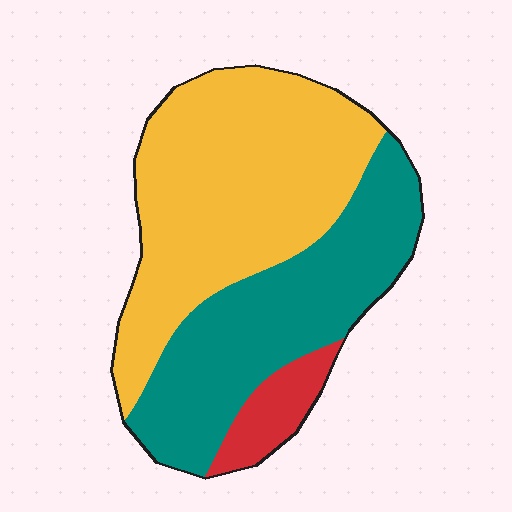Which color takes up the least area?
Red, at roughly 10%.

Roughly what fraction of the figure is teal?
Teal covers 39% of the figure.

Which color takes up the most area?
Yellow, at roughly 55%.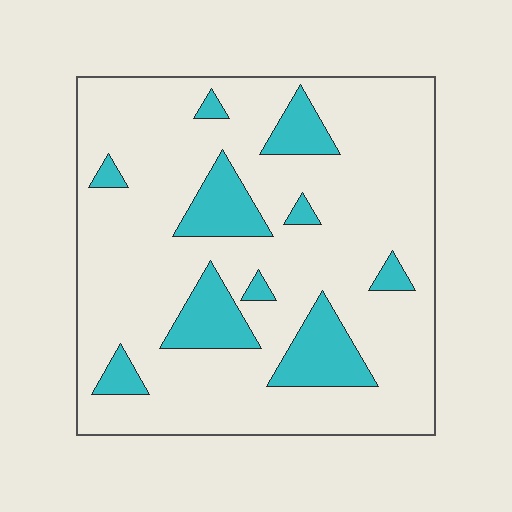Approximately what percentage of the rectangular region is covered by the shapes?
Approximately 20%.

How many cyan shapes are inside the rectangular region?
10.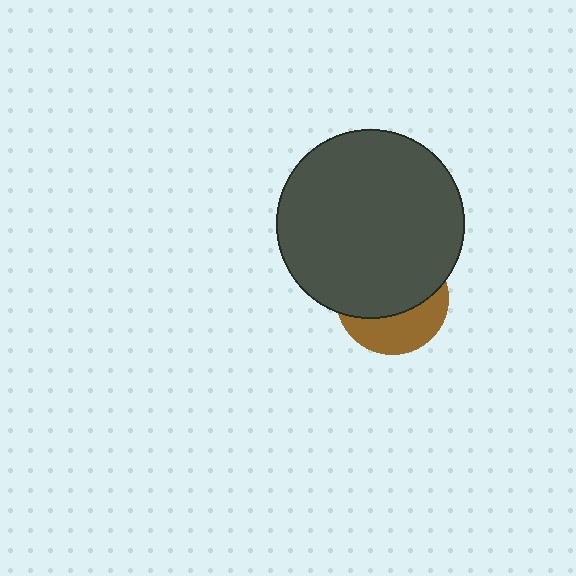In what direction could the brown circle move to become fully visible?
The brown circle could move down. That would shift it out from behind the dark gray circle entirely.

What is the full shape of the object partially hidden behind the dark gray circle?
The partially hidden object is a brown circle.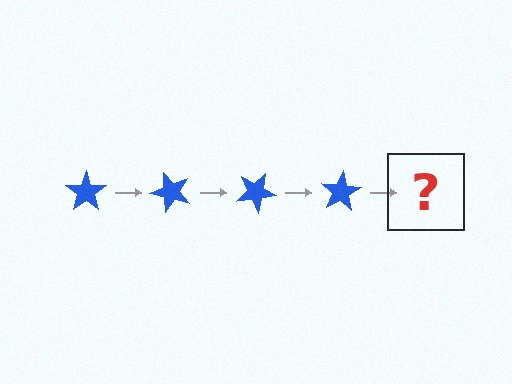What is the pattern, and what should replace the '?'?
The pattern is that the star rotates 50 degrees each step. The '?' should be a blue star rotated 200 degrees.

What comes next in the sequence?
The next element should be a blue star rotated 200 degrees.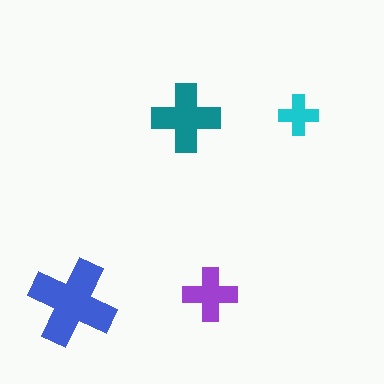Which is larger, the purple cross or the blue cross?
The blue one.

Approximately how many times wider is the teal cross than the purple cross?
About 1.5 times wider.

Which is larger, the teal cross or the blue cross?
The blue one.